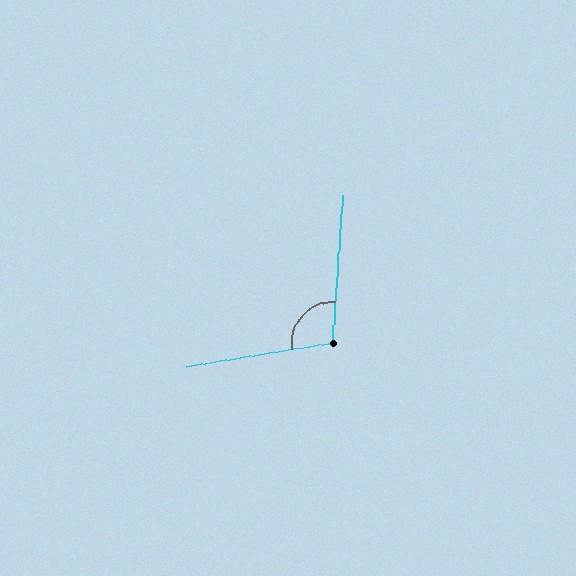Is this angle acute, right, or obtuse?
It is obtuse.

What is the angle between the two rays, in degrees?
Approximately 103 degrees.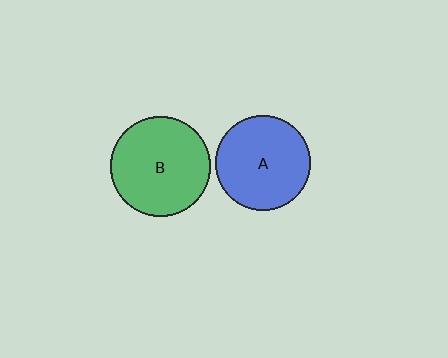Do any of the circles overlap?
No, none of the circles overlap.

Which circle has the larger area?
Circle B (green).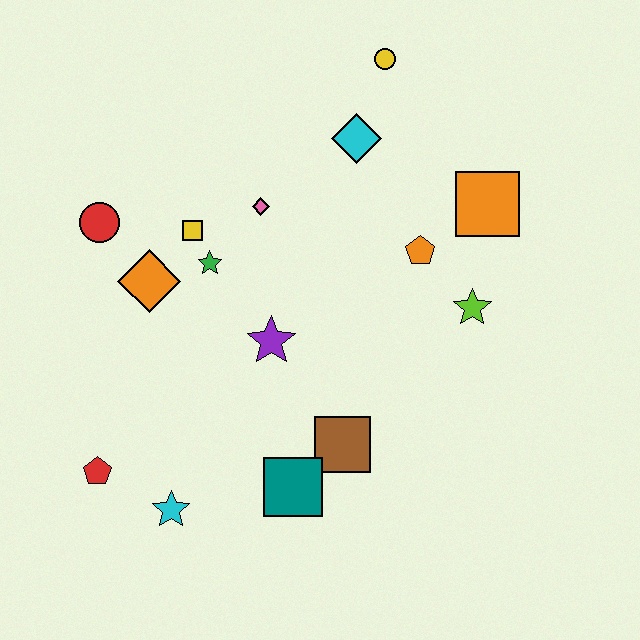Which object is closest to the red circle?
The orange diamond is closest to the red circle.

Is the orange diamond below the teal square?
No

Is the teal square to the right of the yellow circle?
No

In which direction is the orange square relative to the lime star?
The orange square is above the lime star.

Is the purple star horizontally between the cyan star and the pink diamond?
No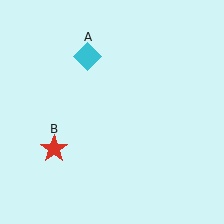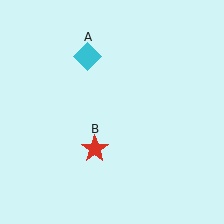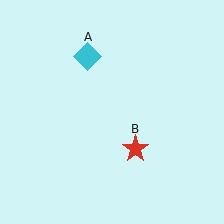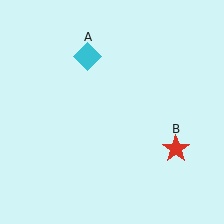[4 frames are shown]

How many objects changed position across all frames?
1 object changed position: red star (object B).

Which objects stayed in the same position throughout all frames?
Cyan diamond (object A) remained stationary.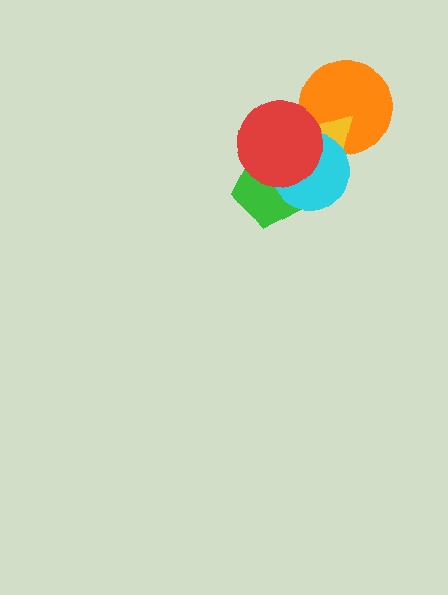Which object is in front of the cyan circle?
The red circle is in front of the cyan circle.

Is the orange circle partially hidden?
Yes, it is partially covered by another shape.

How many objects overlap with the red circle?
4 objects overlap with the red circle.